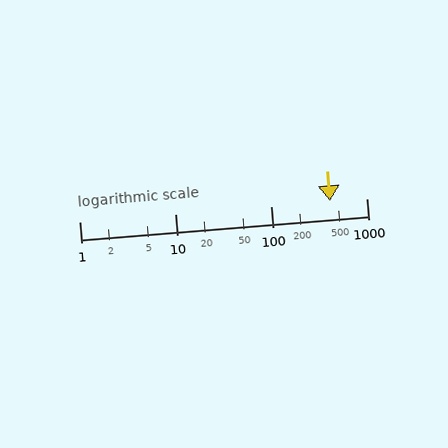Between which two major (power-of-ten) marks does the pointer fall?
The pointer is between 100 and 1000.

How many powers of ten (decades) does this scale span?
The scale spans 3 decades, from 1 to 1000.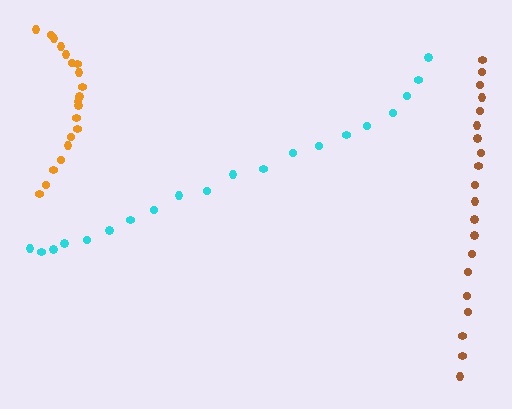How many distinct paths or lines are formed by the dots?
There are 3 distinct paths.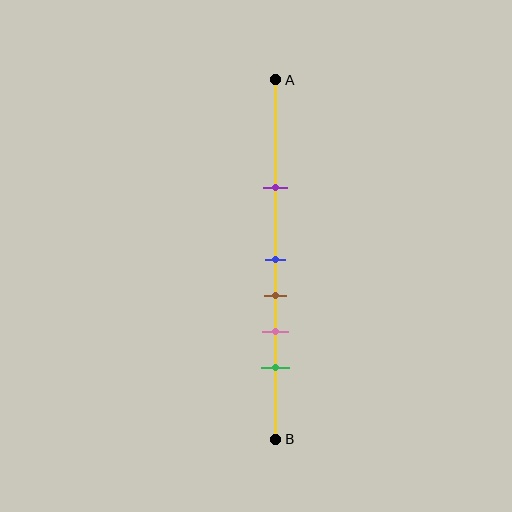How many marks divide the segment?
There are 5 marks dividing the segment.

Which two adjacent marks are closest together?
The blue and brown marks are the closest adjacent pair.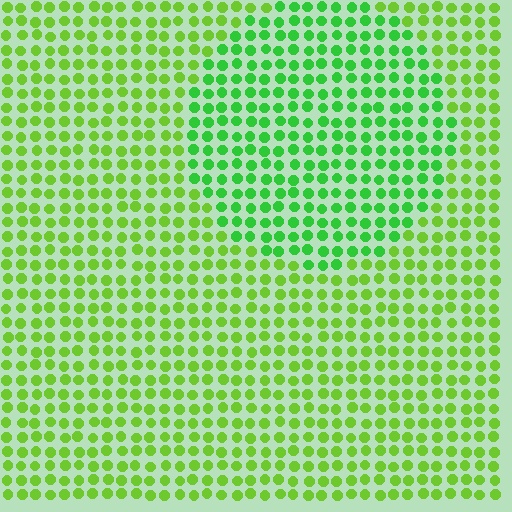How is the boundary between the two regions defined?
The boundary is defined purely by a slight shift in hue (about 28 degrees). Spacing, size, and orientation are identical on both sides.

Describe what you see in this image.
The image is filled with small lime elements in a uniform arrangement. A circle-shaped region is visible where the elements are tinted to a slightly different hue, forming a subtle color boundary.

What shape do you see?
I see a circle.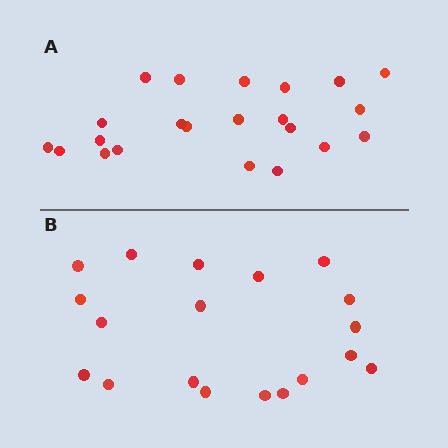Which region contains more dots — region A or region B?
Region A (the top region) has more dots.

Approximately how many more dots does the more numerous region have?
Region A has just a few more — roughly 2 or 3 more dots than region B.